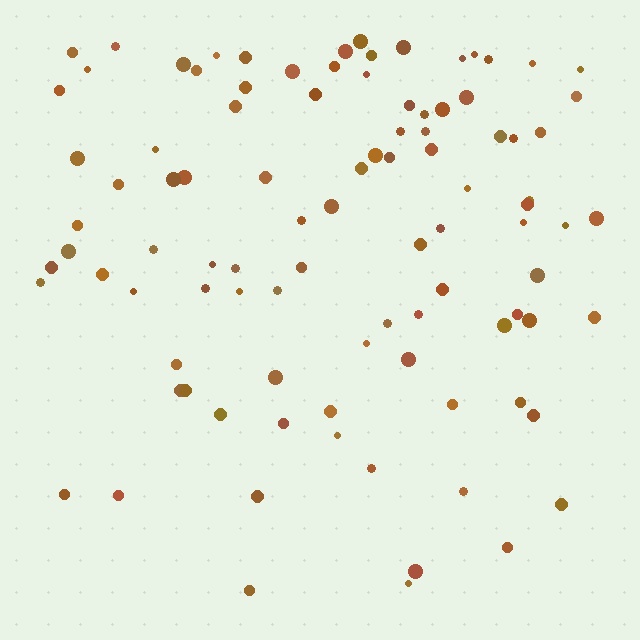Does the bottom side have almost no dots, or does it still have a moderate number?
Still a moderate number, just noticeably fewer than the top.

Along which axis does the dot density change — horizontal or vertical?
Vertical.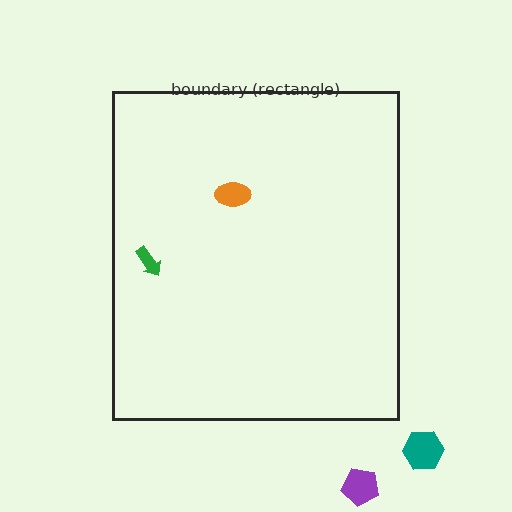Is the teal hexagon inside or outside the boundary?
Outside.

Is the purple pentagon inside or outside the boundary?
Outside.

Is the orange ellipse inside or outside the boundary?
Inside.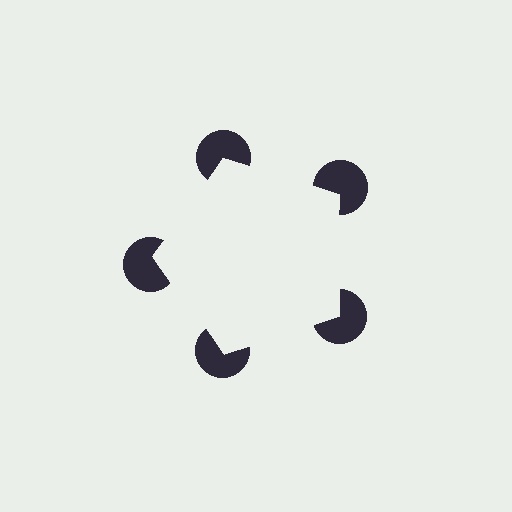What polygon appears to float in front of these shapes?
An illusory pentagon — its edges are inferred from the aligned wedge cuts in the pac-man discs, not physically drawn.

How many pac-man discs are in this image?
There are 5 — one at each vertex of the illusory pentagon.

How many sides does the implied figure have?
5 sides.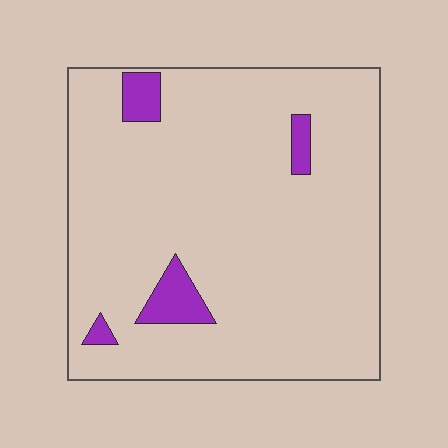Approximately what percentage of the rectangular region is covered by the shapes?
Approximately 5%.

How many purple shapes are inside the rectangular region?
4.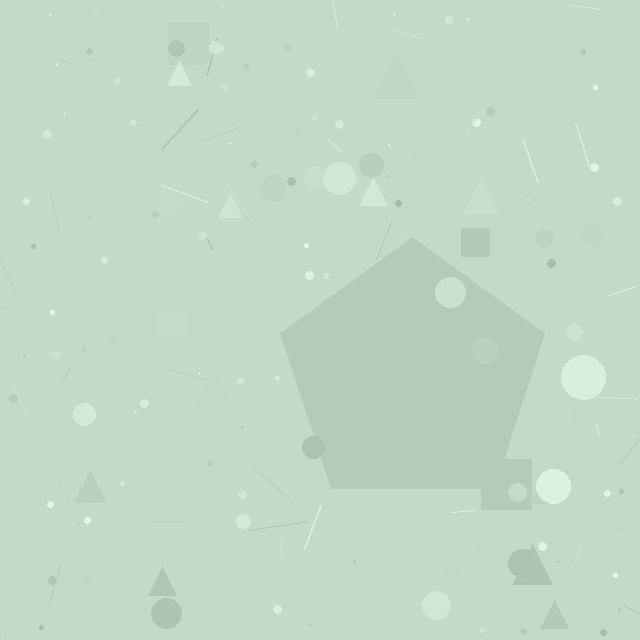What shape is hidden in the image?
A pentagon is hidden in the image.